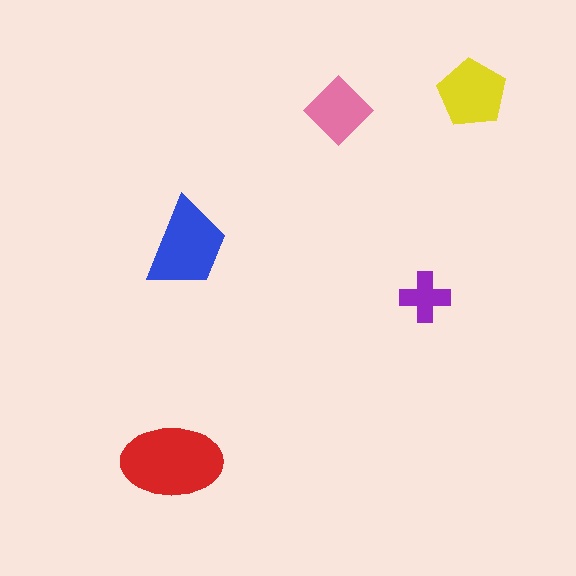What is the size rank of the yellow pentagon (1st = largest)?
3rd.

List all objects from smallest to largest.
The purple cross, the pink diamond, the yellow pentagon, the blue trapezoid, the red ellipse.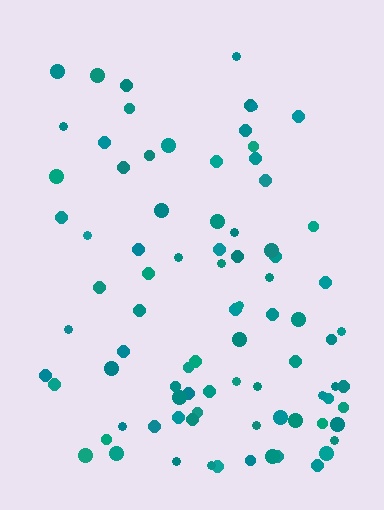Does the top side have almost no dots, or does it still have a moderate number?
Still a moderate number, just noticeably fewer than the bottom.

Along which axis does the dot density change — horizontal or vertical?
Vertical.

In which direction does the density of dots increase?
From top to bottom, with the bottom side densest.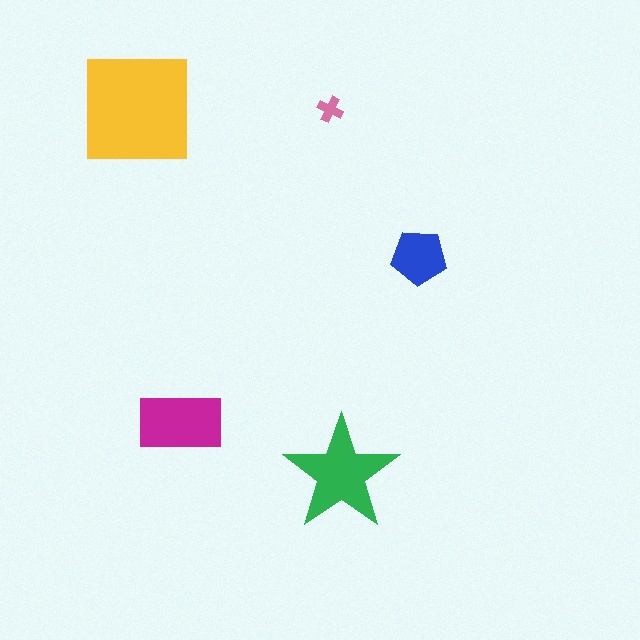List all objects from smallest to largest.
The pink cross, the blue pentagon, the magenta rectangle, the green star, the yellow square.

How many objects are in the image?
There are 5 objects in the image.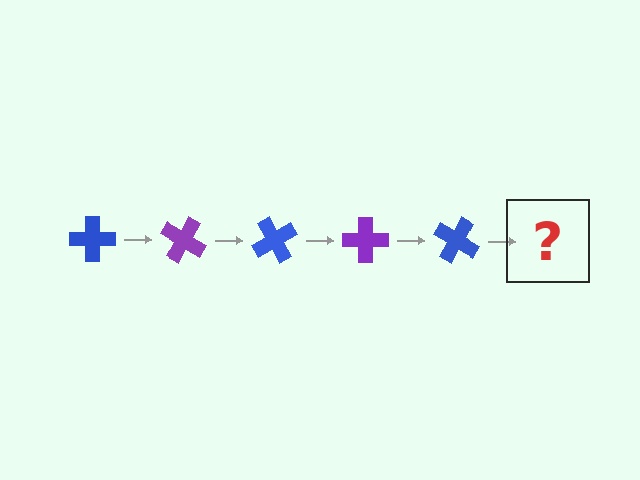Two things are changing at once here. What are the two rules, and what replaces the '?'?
The two rules are that it rotates 30 degrees each step and the color cycles through blue and purple. The '?' should be a purple cross, rotated 150 degrees from the start.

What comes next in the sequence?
The next element should be a purple cross, rotated 150 degrees from the start.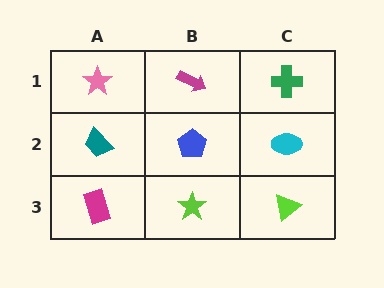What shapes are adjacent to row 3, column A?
A teal trapezoid (row 2, column A), a lime star (row 3, column B).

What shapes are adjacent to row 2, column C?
A green cross (row 1, column C), a lime triangle (row 3, column C), a blue pentagon (row 2, column B).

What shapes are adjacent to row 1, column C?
A cyan ellipse (row 2, column C), a magenta arrow (row 1, column B).